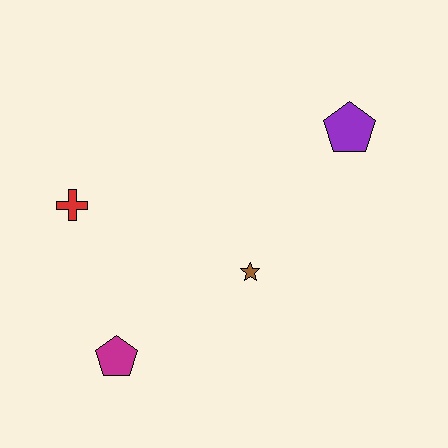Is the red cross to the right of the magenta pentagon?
No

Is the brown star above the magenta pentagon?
Yes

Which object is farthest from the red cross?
The purple pentagon is farthest from the red cross.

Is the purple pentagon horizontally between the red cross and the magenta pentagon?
No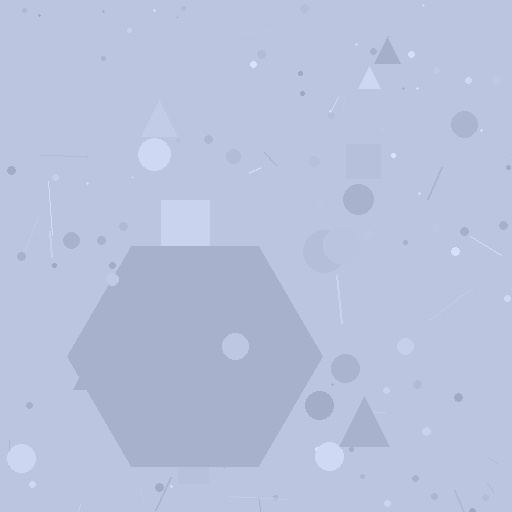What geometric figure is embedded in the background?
A hexagon is embedded in the background.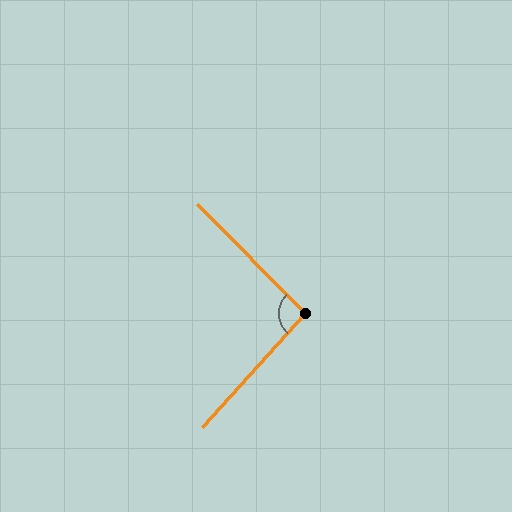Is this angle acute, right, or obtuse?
It is approximately a right angle.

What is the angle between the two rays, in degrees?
Approximately 93 degrees.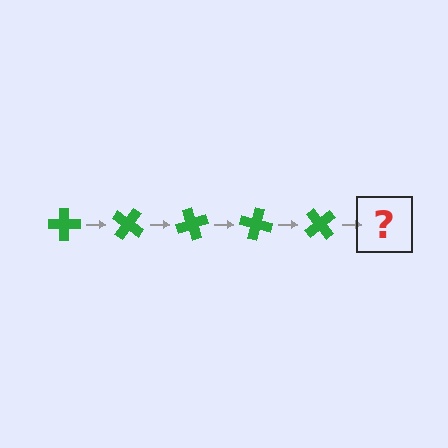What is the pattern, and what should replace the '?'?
The pattern is that the cross rotates 35 degrees each step. The '?' should be a green cross rotated 175 degrees.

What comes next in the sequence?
The next element should be a green cross rotated 175 degrees.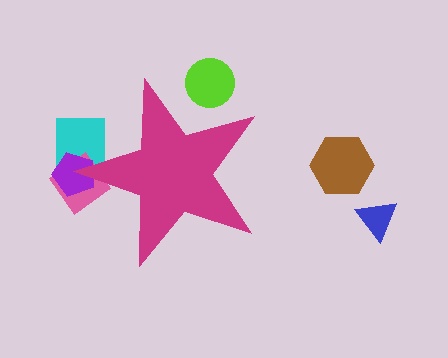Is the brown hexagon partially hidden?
No, the brown hexagon is fully visible.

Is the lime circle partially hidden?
Yes, the lime circle is partially hidden behind the magenta star.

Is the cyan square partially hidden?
Yes, the cyan square is partially hidden behind the magenta star.